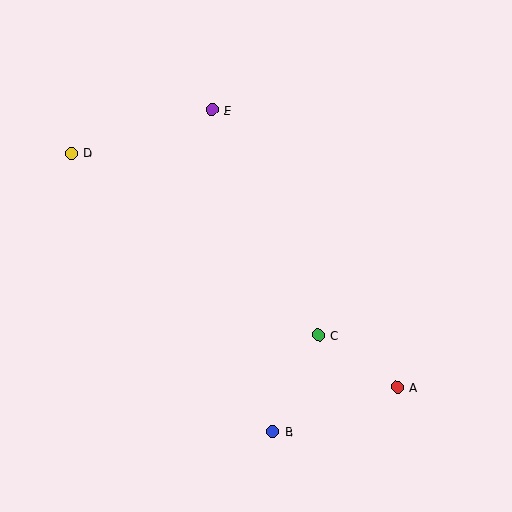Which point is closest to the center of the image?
Point C at (318, 335) is closest to the center.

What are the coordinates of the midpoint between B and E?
The midpoint between B and E is at (242, 271).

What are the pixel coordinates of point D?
Point D is at (71, 153).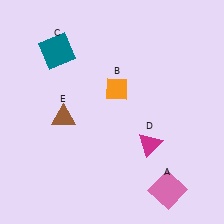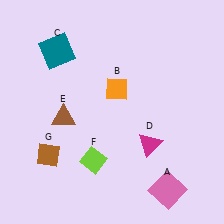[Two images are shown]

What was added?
A lime diamond (F), a brown diamond (G) were added in Image 2.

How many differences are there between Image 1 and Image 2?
There are 2 differences between the two images.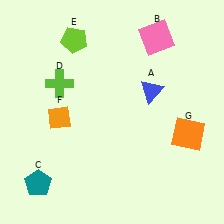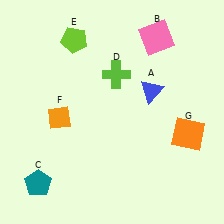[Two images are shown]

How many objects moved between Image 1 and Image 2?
1 object moved between the two images.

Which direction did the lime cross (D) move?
The lime cross (D) moved right.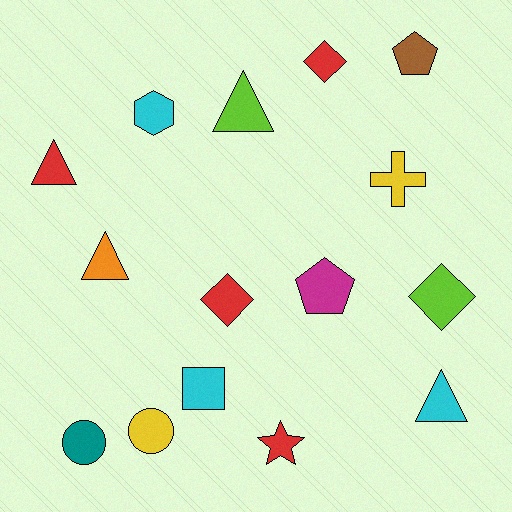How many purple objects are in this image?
There are no purple objects.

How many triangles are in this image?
There are 4 triangles.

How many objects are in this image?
There are 15 objects.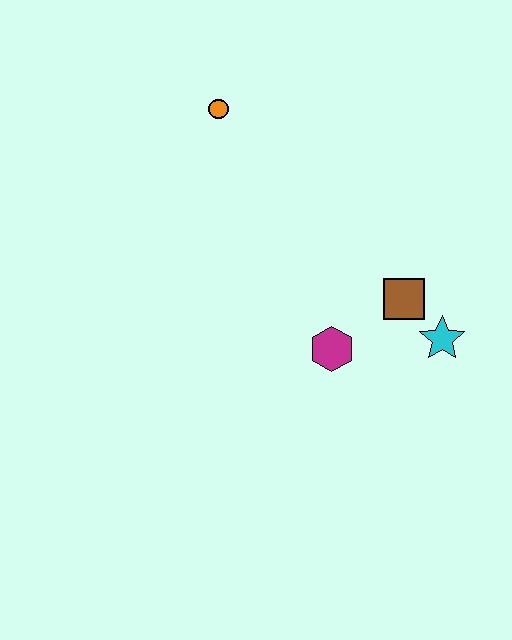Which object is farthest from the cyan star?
The orange circle is farthest from the cyan star.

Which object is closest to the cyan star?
The brown square is closest to the cyan star.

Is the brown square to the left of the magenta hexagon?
No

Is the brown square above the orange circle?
No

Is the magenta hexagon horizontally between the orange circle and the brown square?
Yes